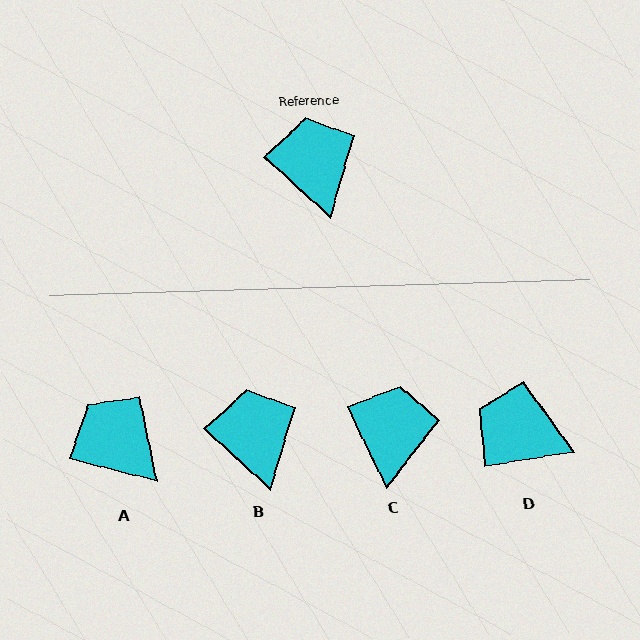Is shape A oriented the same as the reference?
No, it is off by about 28 degrees.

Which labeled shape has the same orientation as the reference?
B.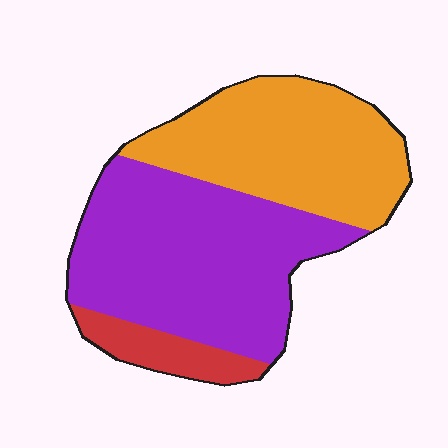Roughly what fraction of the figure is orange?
Orange covers roughly 40% of the figure.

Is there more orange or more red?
Orange.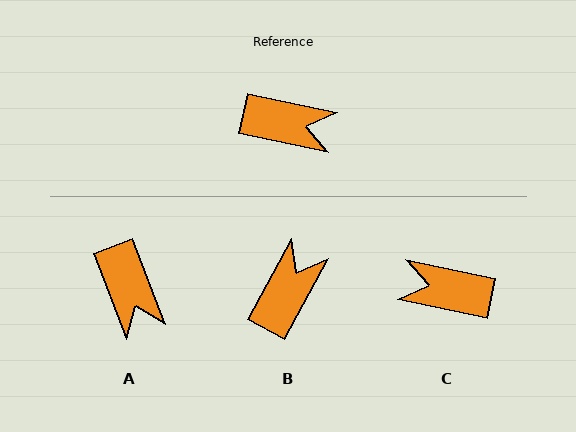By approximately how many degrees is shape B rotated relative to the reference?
Approximately 73 degrees counter-clockwise.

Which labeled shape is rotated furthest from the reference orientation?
C, about 180 degrees away.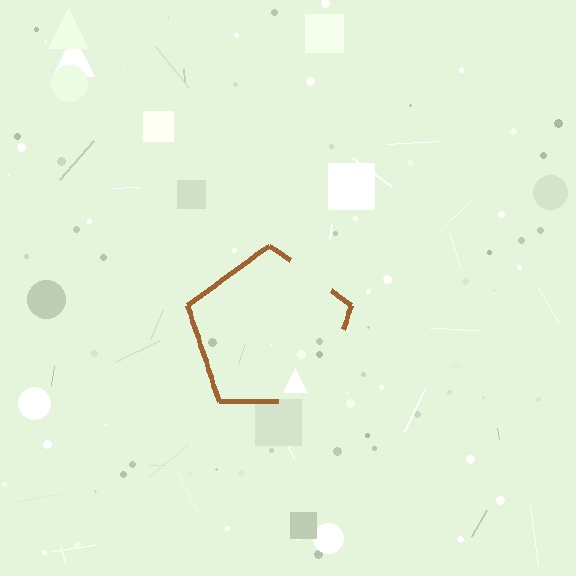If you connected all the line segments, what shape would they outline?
They would outline a pentagon.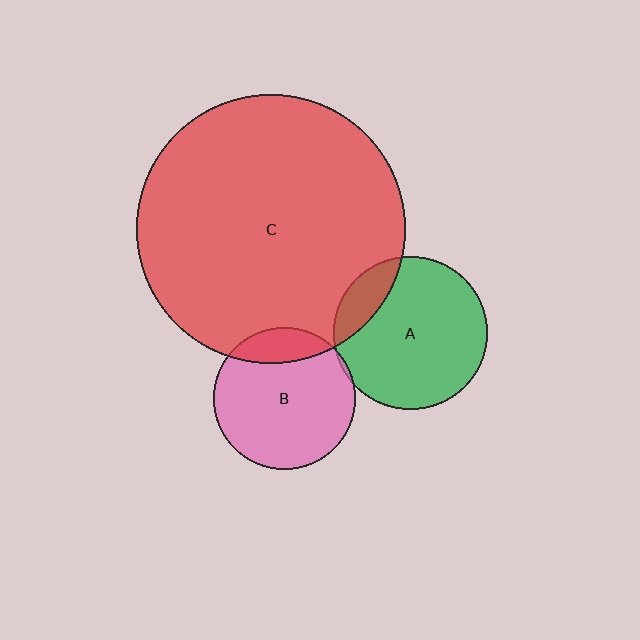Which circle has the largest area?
Circle C (red).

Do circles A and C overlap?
Yes.